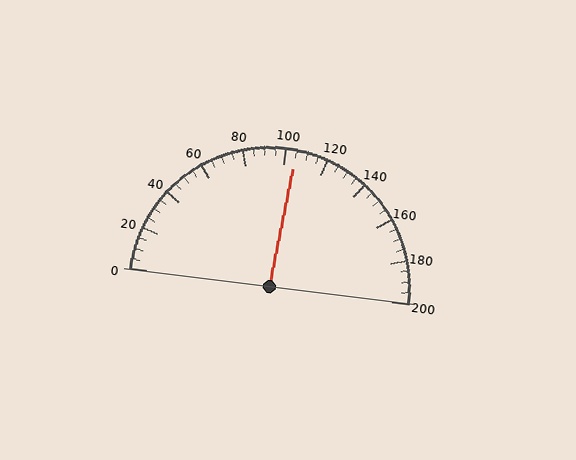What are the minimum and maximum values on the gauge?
The gauge ranges from 0 to 200.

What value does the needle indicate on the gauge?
The needle indicates approximately 105.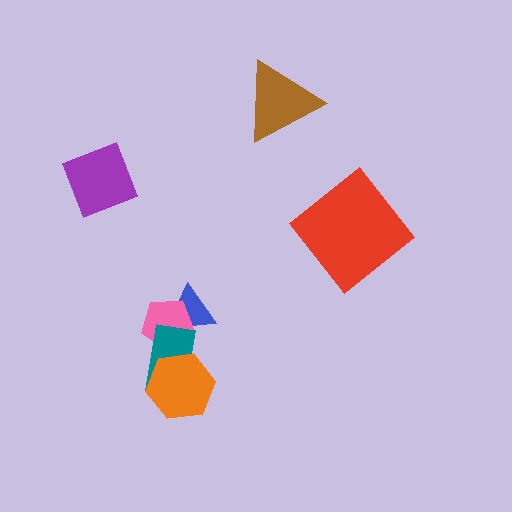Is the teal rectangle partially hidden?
Yes, it is partially covered by another shape.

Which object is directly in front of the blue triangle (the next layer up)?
The pink pentagon is directly in front of the blue triangle.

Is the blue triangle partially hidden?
Yes, it is partially covered by another shape.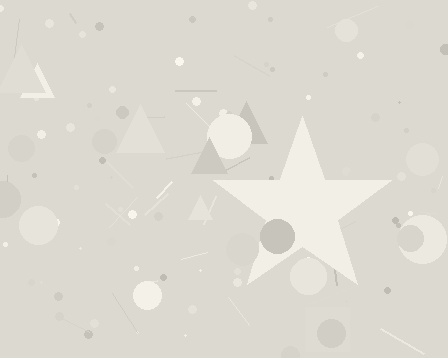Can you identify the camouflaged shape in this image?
The camouflaged shape is a star.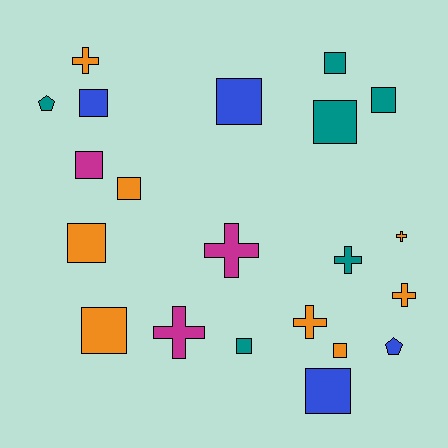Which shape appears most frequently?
Square, with 12 objects.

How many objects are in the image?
There are 21 objects.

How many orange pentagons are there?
There are no orange pentagons.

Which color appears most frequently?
Orange, with 8 objects.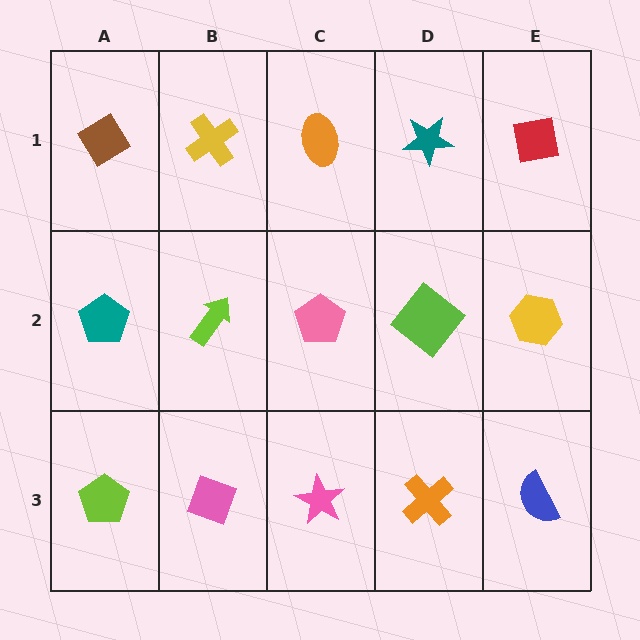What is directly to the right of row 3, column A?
A pink diamond.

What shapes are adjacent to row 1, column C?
A pink pentagon (row 2, column C), a yellow cross (row 1, column B), a teal star (row 1, column D).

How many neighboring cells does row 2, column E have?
3.